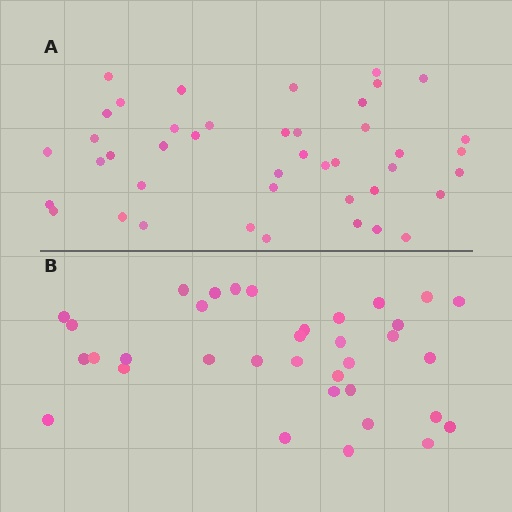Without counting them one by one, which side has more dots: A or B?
Region A (the top region) has more dots.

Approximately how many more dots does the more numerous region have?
Region A has roughly 8 or so more dots than region B.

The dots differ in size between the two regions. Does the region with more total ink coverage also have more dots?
No. Region B has more total ink coverage because its dots are larger, but region A actually contains more individual dots. Total area can be misleading — the number of items is what matters here.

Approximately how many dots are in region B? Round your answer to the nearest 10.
About 40 dots. (The exact count is 35, which rounds to 40.)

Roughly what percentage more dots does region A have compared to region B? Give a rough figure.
About 25% more.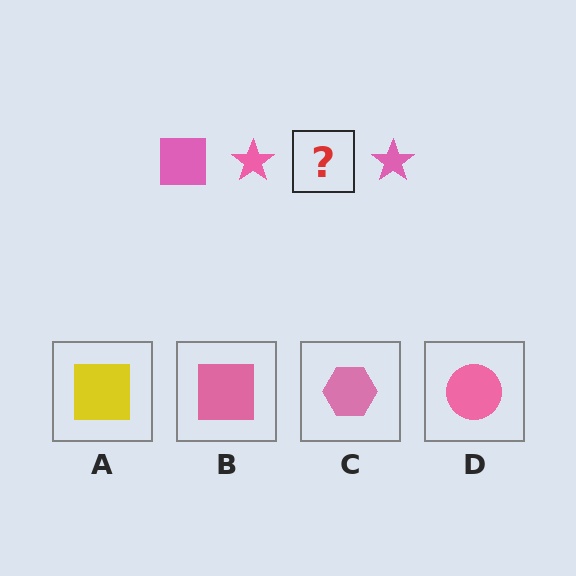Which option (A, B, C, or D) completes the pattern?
B.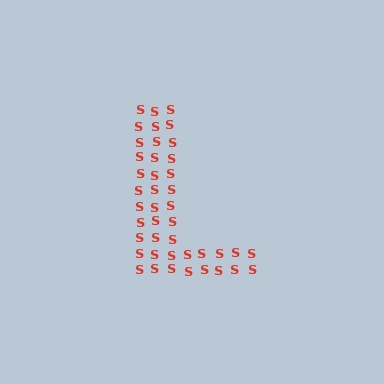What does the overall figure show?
The overall figure shows the letter L.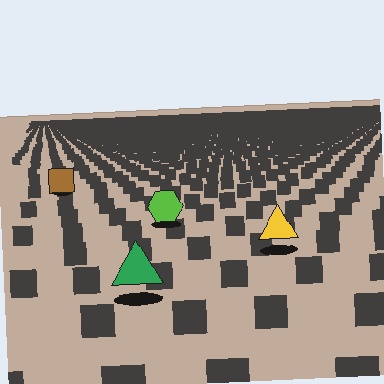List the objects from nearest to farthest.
From nearest to farthest: the green triangle, the yellow triangle, the lime hexagon, the brown square.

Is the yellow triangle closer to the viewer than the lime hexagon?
Yes. The yellow triangle is closer — you can tell from the texture gradient: the ground texture is coarser near it.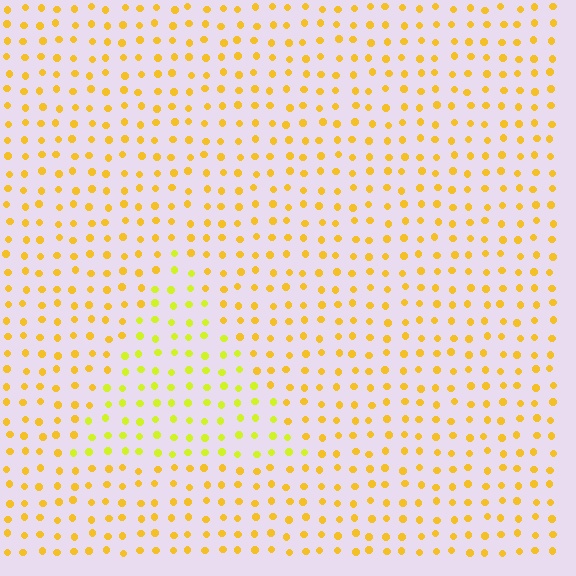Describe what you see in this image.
The image is filled with small yellow elements in a uniform arrangement. A triangle-shaped region is visible where the elements are tinted to a slightly different hue, forming a subtle color boundary.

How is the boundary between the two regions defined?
The boundary is defined purely by a slight shift in hue (about 26 degrees). Spacing, size, and orientation are identical on both sides.